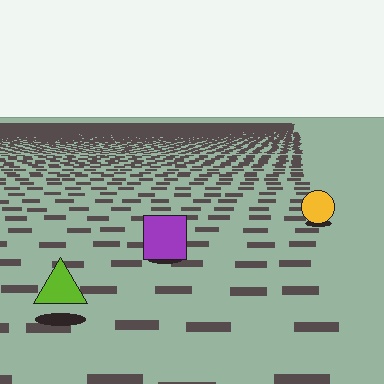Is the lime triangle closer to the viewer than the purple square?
Yes. The lime triangle is closer — you can tell from the texture gradient: the ground texture is coarser near it.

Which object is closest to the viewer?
The lime triangle is closest. The texture marks near it are larger and more spread out.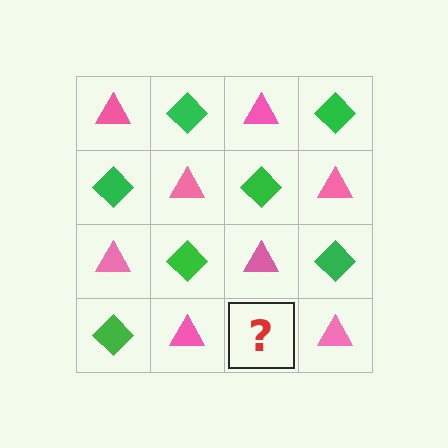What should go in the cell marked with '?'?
The missing cell should contain a green diamond.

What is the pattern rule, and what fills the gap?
The rule is that it alternates pink triangle and green diamond in a checkerboard pattern. The gap should be filled with a green diamond.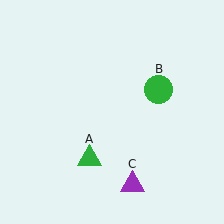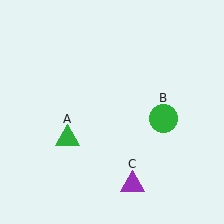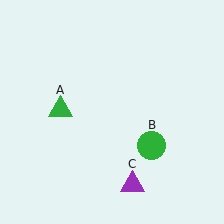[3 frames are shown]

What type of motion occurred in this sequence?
The green triangle (object A), green circle (object B) rotated clockwise around the center of the scene.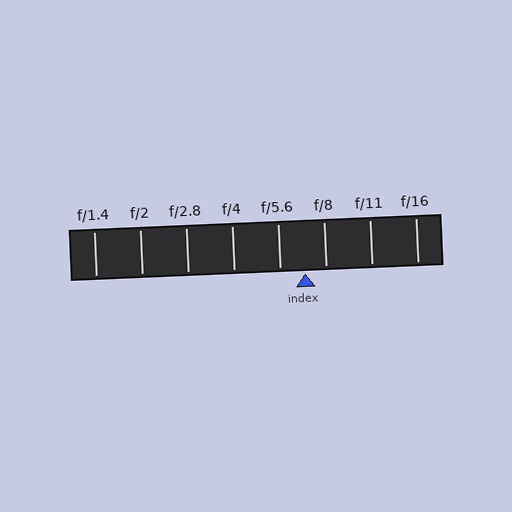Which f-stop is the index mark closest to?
The index mark is closest to f/8.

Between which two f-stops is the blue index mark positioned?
The index mark is between f/5.6 and f/8.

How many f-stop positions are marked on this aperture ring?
There are 8 f-stop positions marked.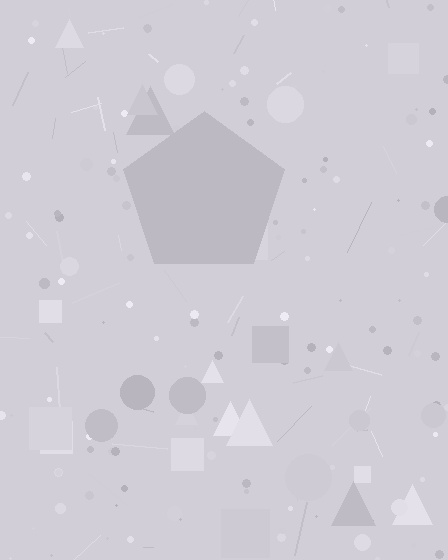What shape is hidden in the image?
A pentagon is hidden in the image.